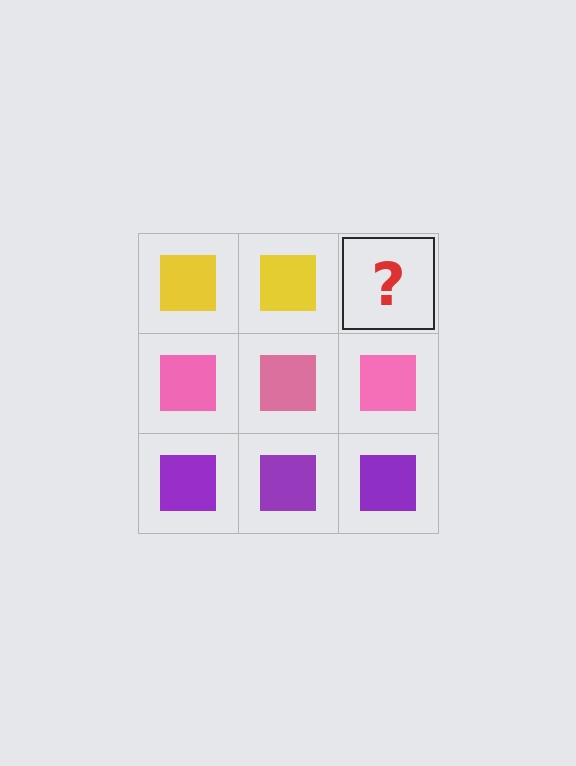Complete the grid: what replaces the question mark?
The question mark should be replaced with a yellow square.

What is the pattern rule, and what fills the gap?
The rule is that each row has a consistent color. The gap should be filled with a yellow square.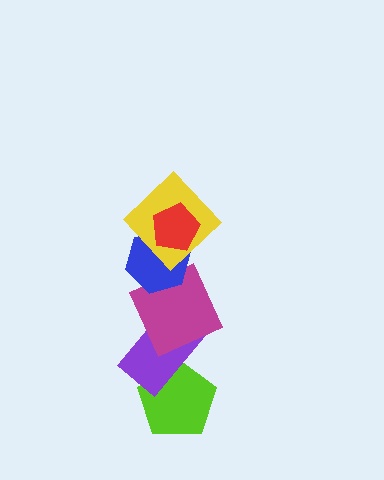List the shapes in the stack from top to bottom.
From top to bottom: the red pentagon, the yellow diamond, the blue hexagon, the magenta square, the purple rectangle, the lime pentagon.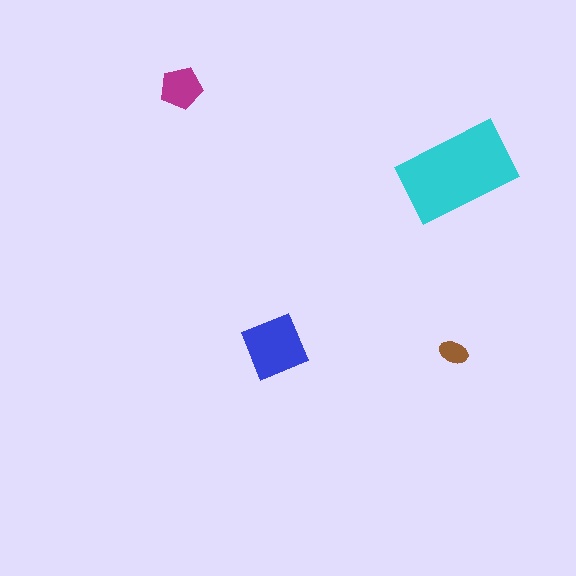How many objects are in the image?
There are 4 objects in the image.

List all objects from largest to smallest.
The cyan rectangle, the blue diamond, the magenta pentagon, the brown ellipse.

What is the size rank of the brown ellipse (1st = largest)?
4th.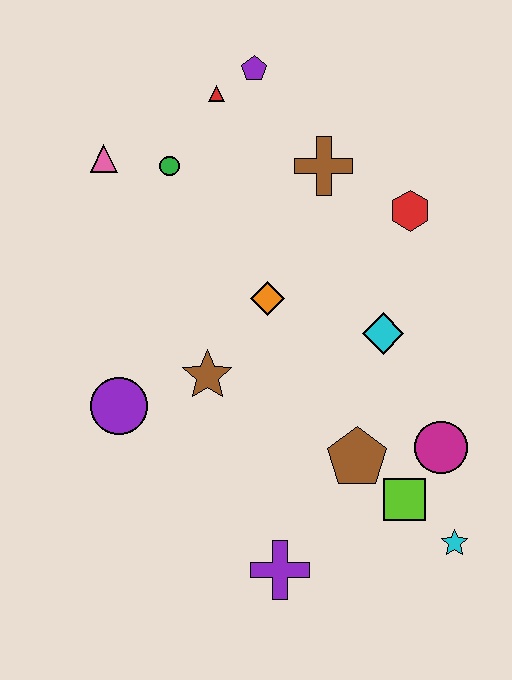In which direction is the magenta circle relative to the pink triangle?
The magenta circle is to the right of the pink triangle.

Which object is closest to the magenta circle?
The lime square is closest to the magenta circle.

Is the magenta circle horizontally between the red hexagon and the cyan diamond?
No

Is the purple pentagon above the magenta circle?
Yes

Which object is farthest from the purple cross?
The purple pentagon is farthest from the purple cross.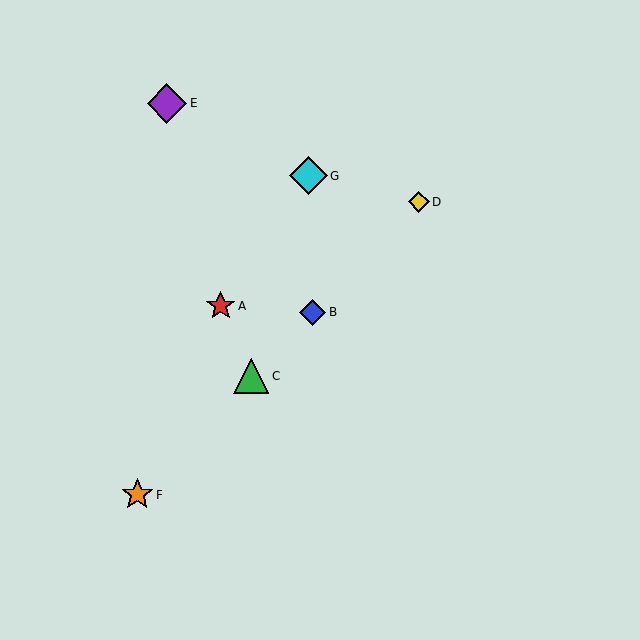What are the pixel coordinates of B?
Object B is at (313, 312).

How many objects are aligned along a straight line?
4 objects (B, C, D, F) are aligned along a straight line.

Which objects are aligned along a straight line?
Objects B, C, D, F are aligned along a straight line.